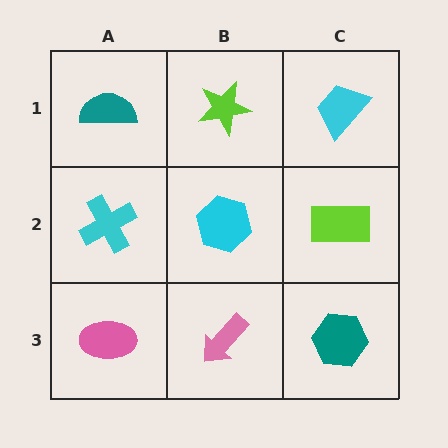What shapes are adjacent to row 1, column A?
A cyan cross (row 2, column A), a lime star (row 1, column B).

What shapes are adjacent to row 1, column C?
A lime rectangle (row 2, column C), a lime star (row 1, column B).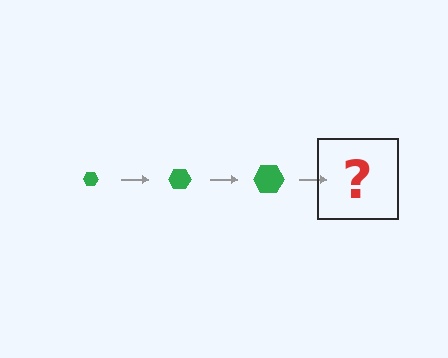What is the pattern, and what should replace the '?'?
The pattern is that the hexagon gets progressively larger each step. The '?' should be a green hexagon, larger than the previous one.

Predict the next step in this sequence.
The next step is a green hexagon, larger than the previous one.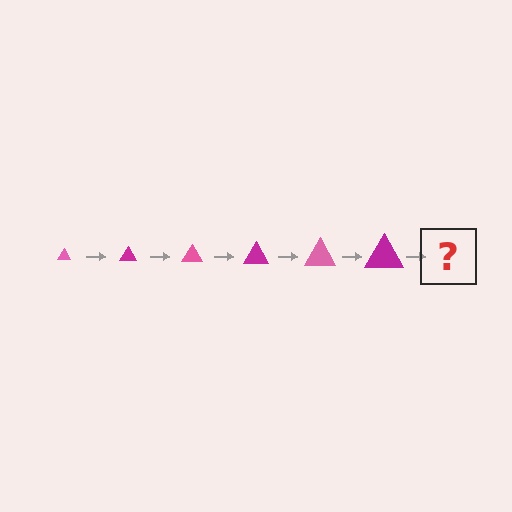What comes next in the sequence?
The next element should be a pink triangle, larger than the previous one.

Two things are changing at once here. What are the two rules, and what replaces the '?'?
The two rules are that the triangle grows larger each step and the color cycles through pink and magenta. The '?' should be a pink triangle, larger than the previous one.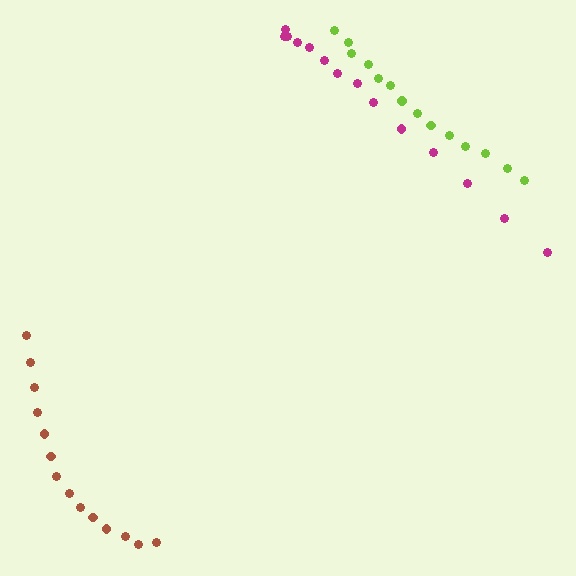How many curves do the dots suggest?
There are 3 distinct paths.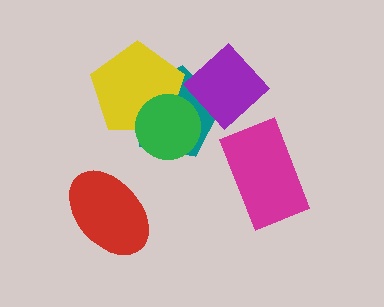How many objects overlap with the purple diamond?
1 object overlaps with the purple diamond.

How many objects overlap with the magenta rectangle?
0 objects overlap with the magenta rectangle.